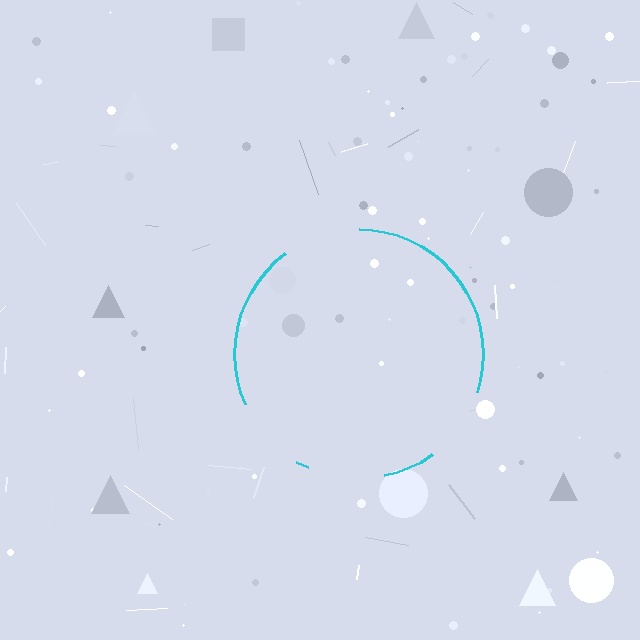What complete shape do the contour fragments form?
The contour fragments form a circle.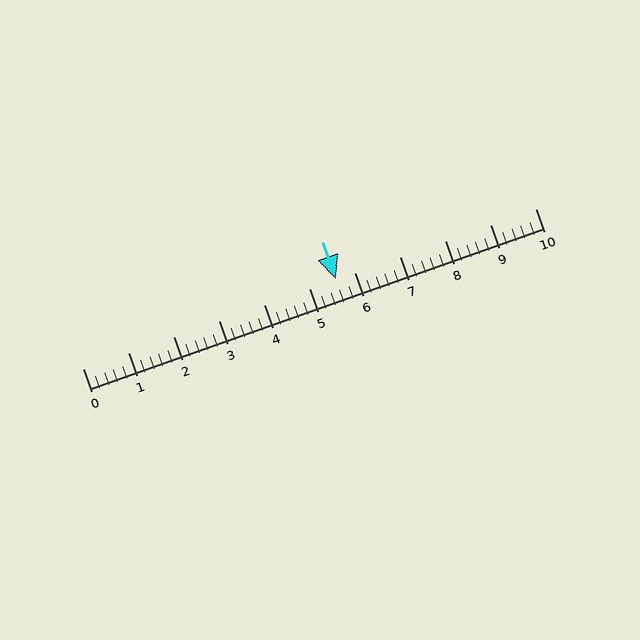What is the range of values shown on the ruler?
The ruler shows values from 0 to 10.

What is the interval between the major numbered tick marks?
The major tick marks are spaced 1 units apart.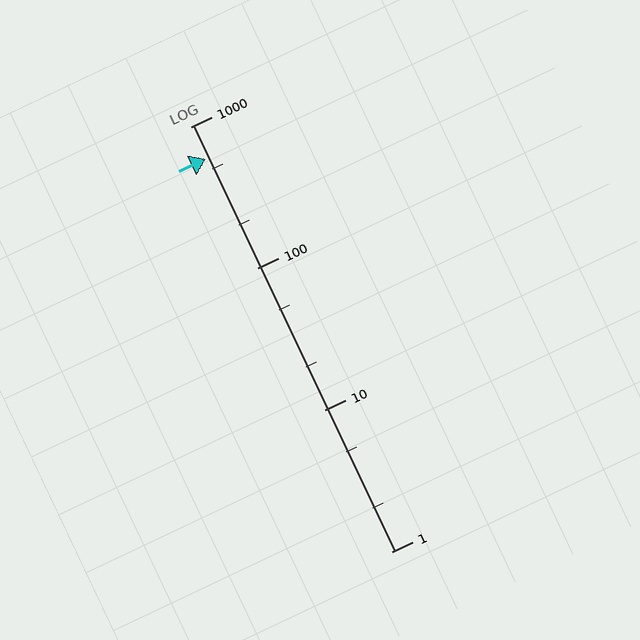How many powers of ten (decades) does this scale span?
The scale spans 3 decades, from 1 to 1000.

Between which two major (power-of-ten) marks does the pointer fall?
The pointer is between 100 and 1000.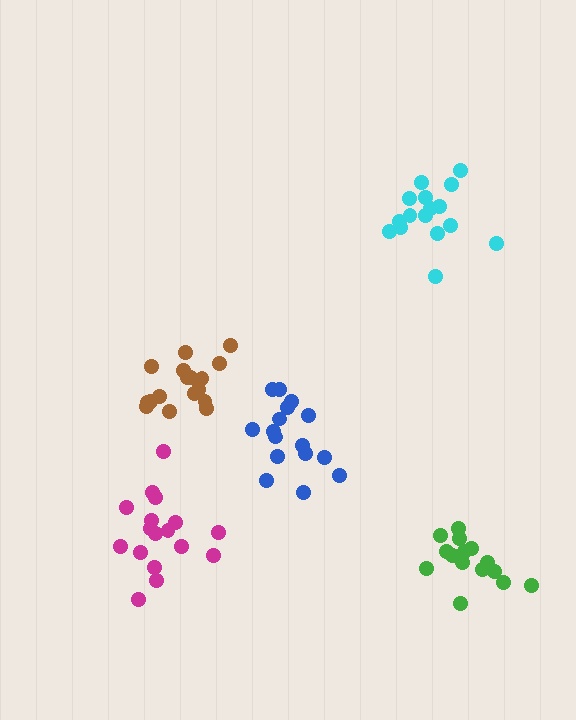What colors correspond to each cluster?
The clusters are colored: brown, cyan, blue, green, magenta.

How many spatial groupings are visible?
There are 5 spatial groupings.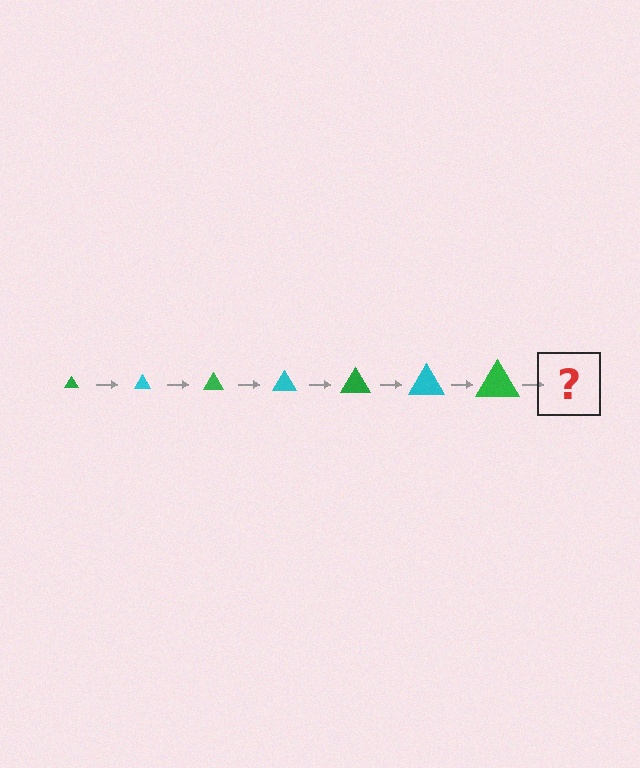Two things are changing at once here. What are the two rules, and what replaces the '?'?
The two rules are that the triangle grows larger each step and the color cycles through green and cyan. The '?' should be a cyan triangle, larger than the previous one.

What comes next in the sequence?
The next element should be a cyan triangle, larger than the previous one.